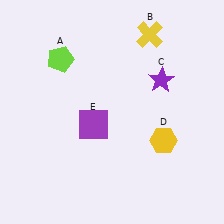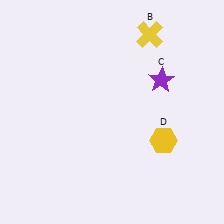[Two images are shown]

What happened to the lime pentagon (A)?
The lime pentagon (A) was removed in Image 2. It was in the top-left area of Image 1.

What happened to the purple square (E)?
The purple square (E) was removed in Image 2. It was in the bottom-left area of Image 1.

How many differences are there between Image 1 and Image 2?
There are 2 differences between the two images.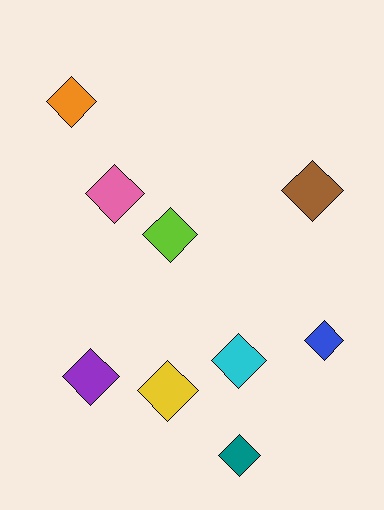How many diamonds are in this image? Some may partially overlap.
There are 9 diamonds.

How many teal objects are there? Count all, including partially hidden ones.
There is 1 teal object.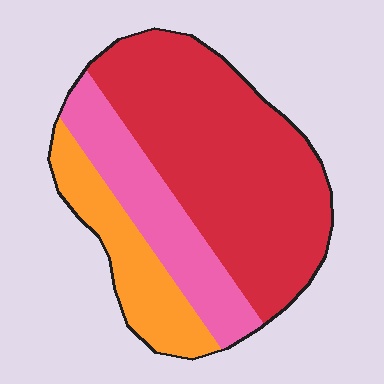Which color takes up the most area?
Red, at roughly 60%.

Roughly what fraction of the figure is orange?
Orange covers 19% of the figure.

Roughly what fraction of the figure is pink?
Pink takes up about one quarter (1/4) of the figure.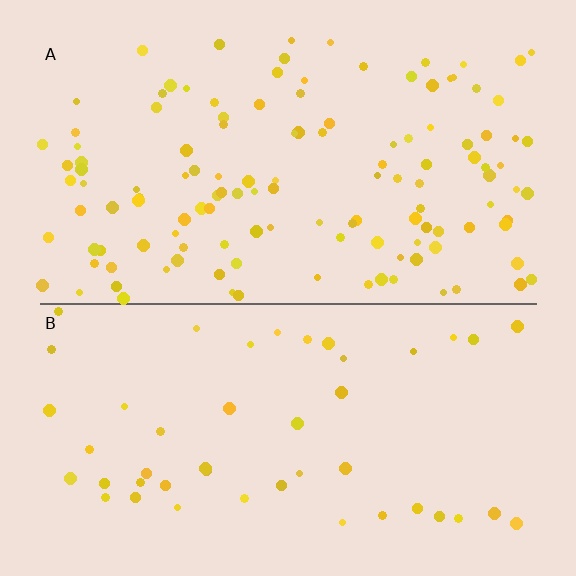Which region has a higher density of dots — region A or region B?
A (the top).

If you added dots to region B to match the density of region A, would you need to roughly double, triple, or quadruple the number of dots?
Approximately triple.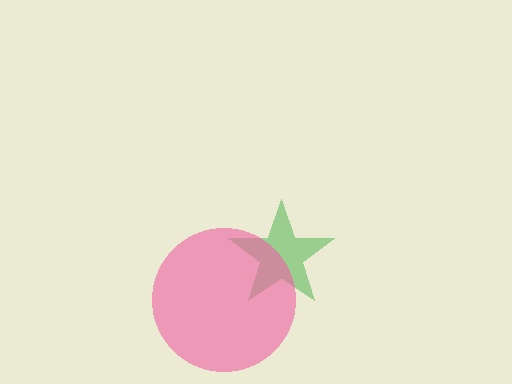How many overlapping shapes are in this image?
There are 2 overlapping shapes in the image.